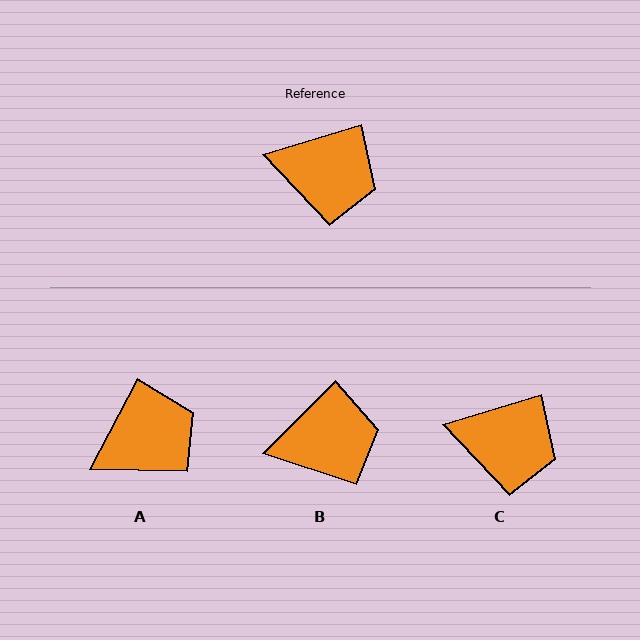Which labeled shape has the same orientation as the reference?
C.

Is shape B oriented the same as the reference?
No, it is off by about 29 degrees.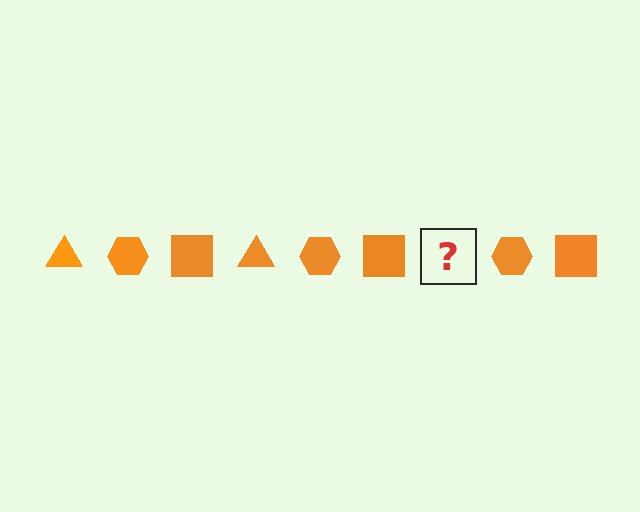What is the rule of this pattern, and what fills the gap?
The rule is that the pattern cycles through triangle, hexagon, square shapes in orange. The gap should be filled with an orange triangle.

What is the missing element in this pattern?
The missing element is an orange triangle.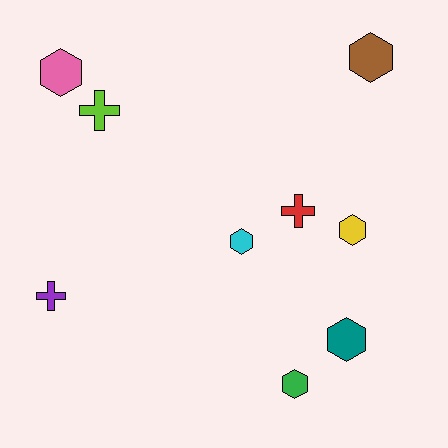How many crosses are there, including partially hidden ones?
There are 3 crosses.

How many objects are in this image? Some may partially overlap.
There are 9 objects.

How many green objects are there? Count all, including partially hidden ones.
There is 1 green object.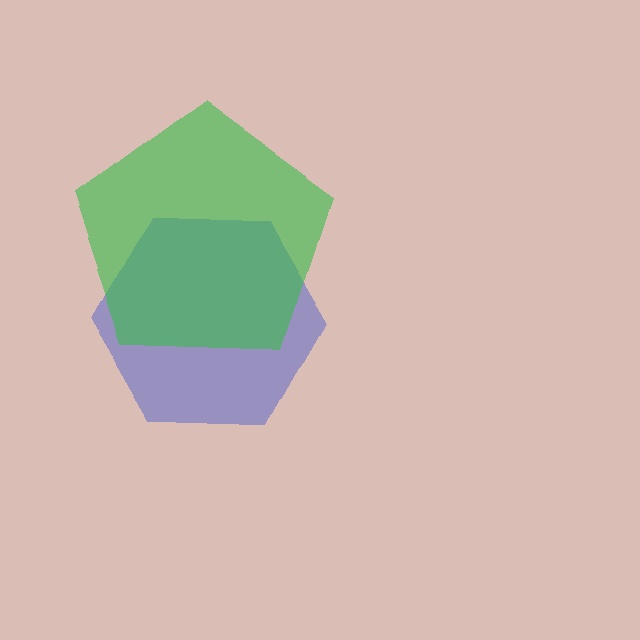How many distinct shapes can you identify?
There are 2 distinct shapes: a blue hexagon, a green pentagon.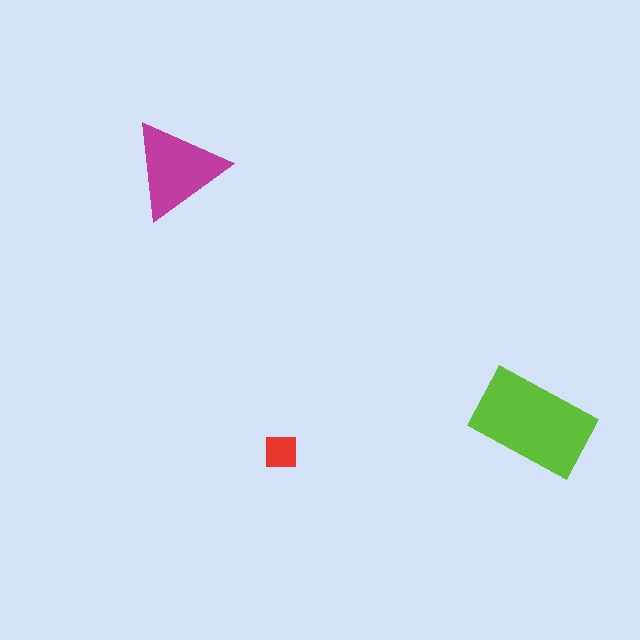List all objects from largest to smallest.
The lime rectangle, the magenta triangle, the red square.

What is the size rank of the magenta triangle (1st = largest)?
2nd.